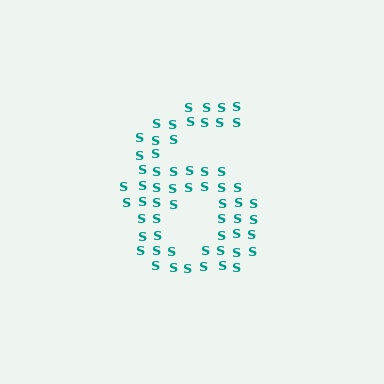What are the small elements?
The small elements are letter S's.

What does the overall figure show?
The overall figure shows the digit 6.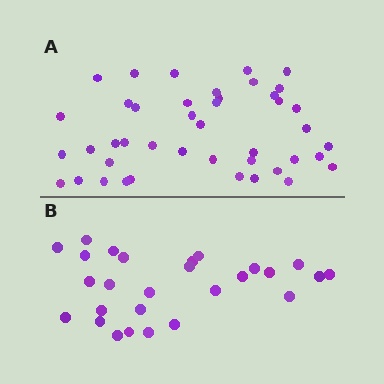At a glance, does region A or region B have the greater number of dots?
Region A (the top region) has more dots.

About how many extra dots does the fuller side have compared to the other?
Region A has approximately 15 more dots than region B.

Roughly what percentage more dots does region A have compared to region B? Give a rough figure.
About 60% more.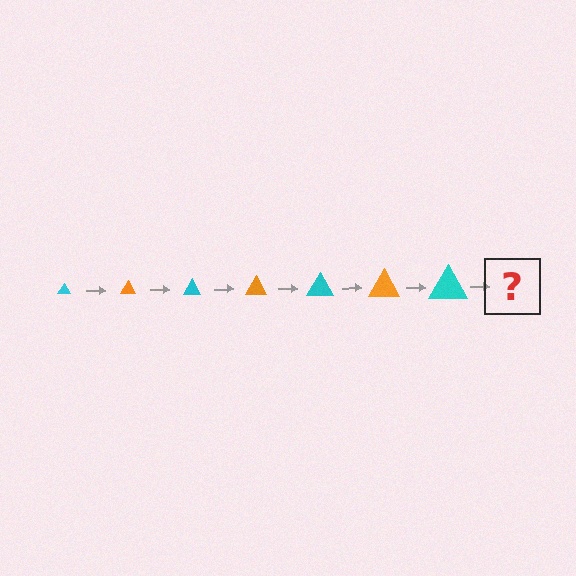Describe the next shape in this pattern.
It should be an orange triangle, larger than the previous one.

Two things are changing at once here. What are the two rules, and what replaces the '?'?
The two rules are that the triangle grows larger each step and the color cycles through cyan and orange. The '?' should be an orange triangle, larger than the previous one.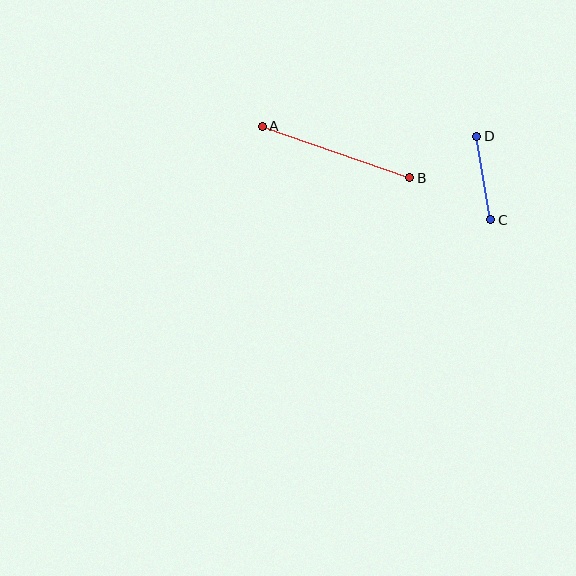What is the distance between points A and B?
The distance is approximately 156 pixels.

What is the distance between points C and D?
The distance is approximately 85 pixels.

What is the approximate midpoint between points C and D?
The midpoint is at approximately (484, 178) pixels.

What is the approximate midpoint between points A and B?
The midpoint is at approximately (336, 152) pixels.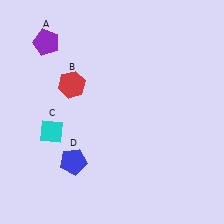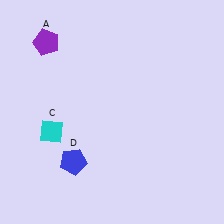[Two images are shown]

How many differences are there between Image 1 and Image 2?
There is 1 difference between the two images.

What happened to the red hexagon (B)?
The red hexagon (B) was removed in Image 2. It was in the top-left area of Image 1.